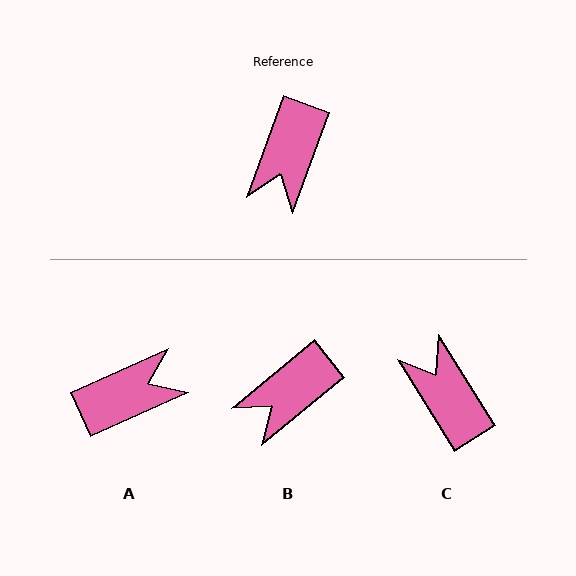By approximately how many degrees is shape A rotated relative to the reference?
Approximately 134 degrees counter-clockwise.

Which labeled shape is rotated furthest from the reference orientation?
A, about 134 degrees away.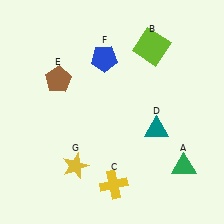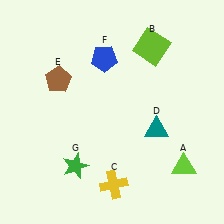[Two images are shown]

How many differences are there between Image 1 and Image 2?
There are 2 differences between the two images.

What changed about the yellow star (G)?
In Image 1, G is yellow. In Image 2, it changed to green.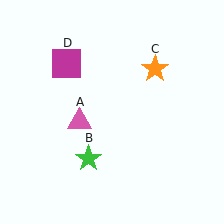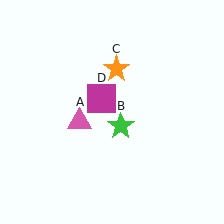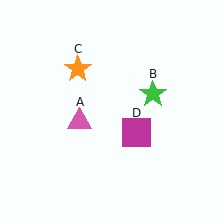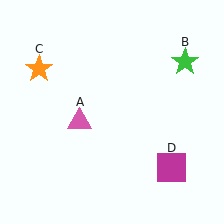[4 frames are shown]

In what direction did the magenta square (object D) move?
The magenta square (object D) moved down and to the right.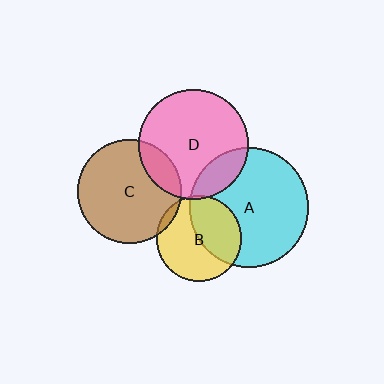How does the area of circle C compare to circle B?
Approximately 1.5 times.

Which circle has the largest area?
Circle A (cyan).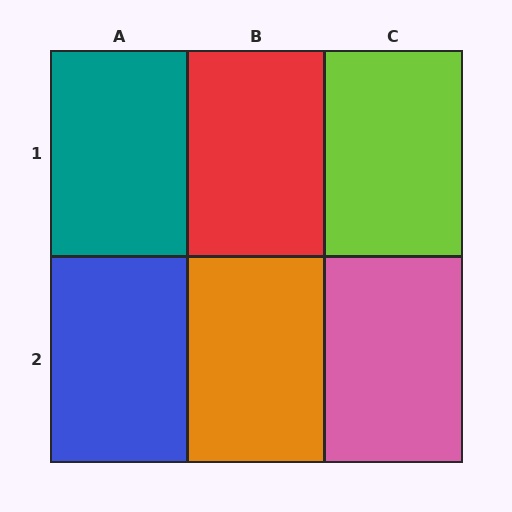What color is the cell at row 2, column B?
Orange.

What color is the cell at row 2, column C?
Pink.